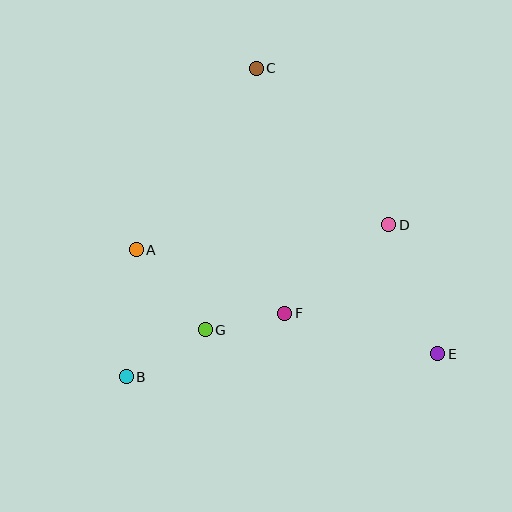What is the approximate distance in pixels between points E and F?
The distance between E and F is approximately 158 pixels.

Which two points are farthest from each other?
Points C and E are farthest from each other.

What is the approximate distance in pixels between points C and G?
The distance between C and G is approximately 266 pixels.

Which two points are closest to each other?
Points F and G are closest to each other.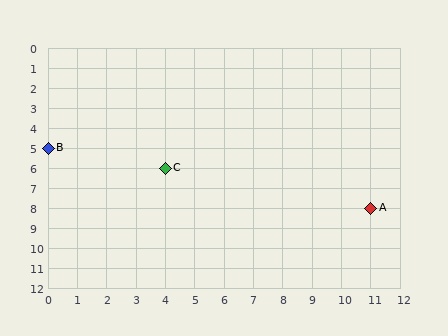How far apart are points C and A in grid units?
Points C and A are 7 columns and 2 rows apart (about 7.3 grid units diagonally).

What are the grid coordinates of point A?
Point A is at grid coordinates (11, 8).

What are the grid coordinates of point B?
Point B is at grid coordinates (0, 5).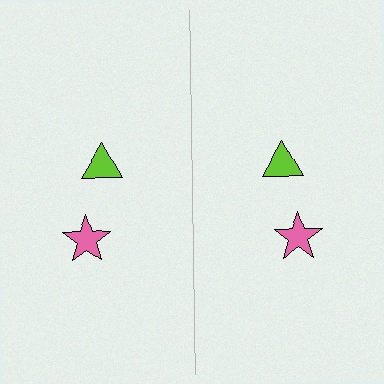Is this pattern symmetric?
Yes, this pattern has bilateral (reflection) symmetry.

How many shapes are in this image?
There are 4 shapes in this image.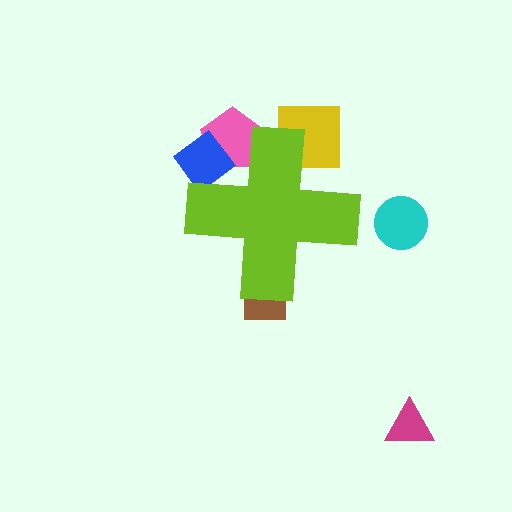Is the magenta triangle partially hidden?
No, the magenta triangle is fully visible.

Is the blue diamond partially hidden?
Yes, the blue diamond is partially hidden behind the lime cross.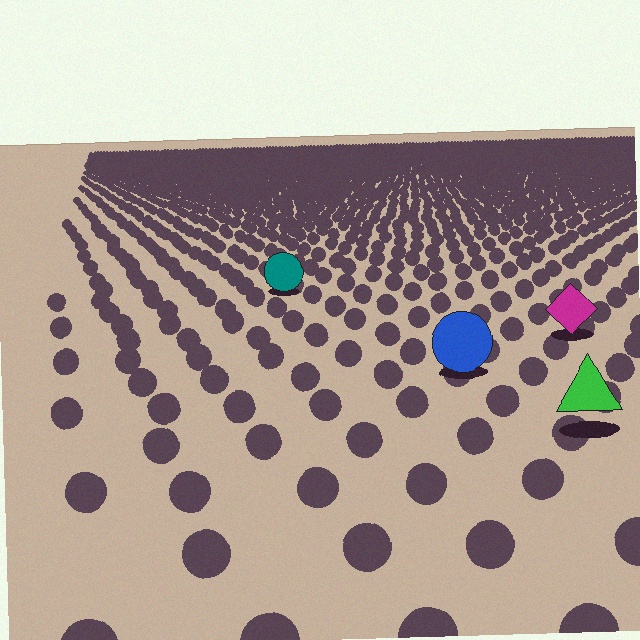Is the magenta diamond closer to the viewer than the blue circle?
No. The blue circle is closer — you can tell from the texture gradient: the ground texture is coarser near it.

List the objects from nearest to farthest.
From nearest to farthest: the green triangle, the blue circle, the magenta diamond, the teal circle.